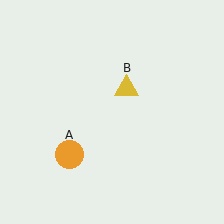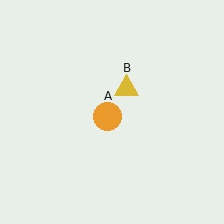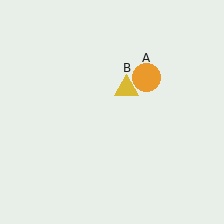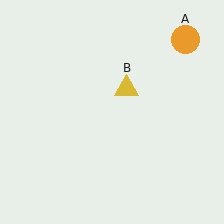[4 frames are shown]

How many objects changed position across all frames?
1 object changed position: orange circle (object A).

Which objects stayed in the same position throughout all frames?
Yellow triangle (object B) remained stationary.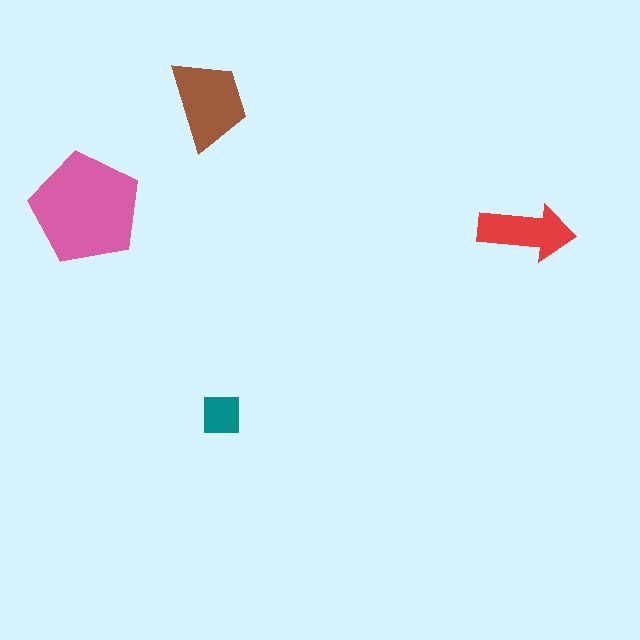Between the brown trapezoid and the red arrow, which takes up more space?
The brown trapezoid.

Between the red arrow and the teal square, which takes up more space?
The red arrow.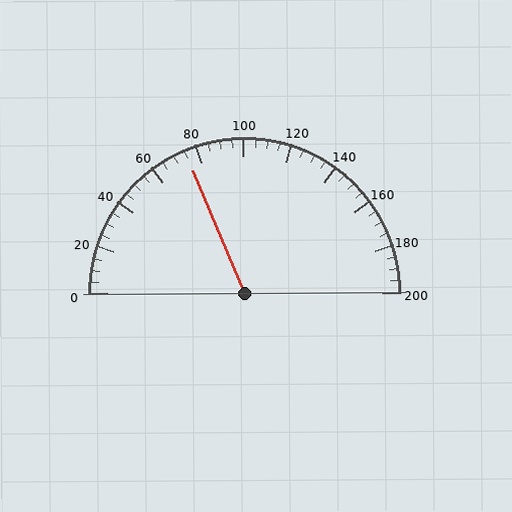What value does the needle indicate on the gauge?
The needle indicates approximately 75.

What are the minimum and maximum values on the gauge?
The gauge ranges from 0 to 200.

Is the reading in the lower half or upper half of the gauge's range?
The reading is in the lower half of the range (0 to 200).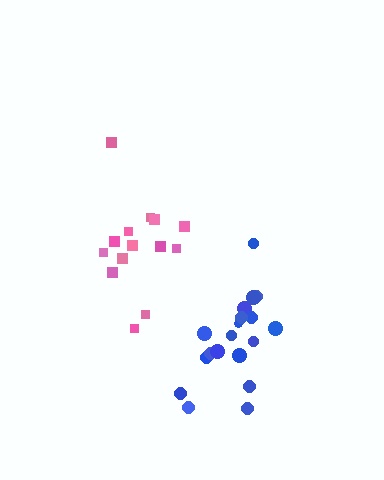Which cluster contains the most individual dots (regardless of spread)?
Blue (20).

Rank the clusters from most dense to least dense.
blue, pink.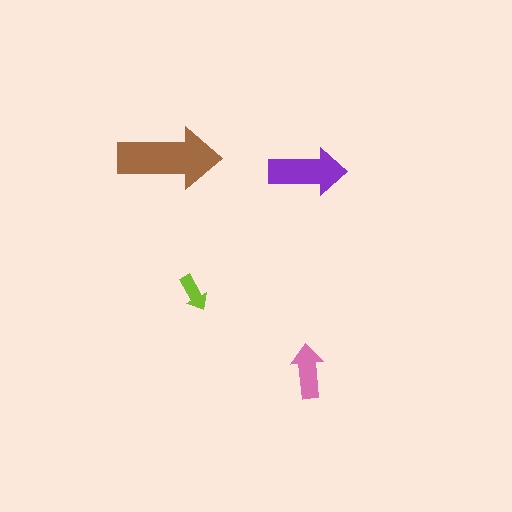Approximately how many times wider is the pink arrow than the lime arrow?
About 1.5 times wider.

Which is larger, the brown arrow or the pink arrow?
The brown one.